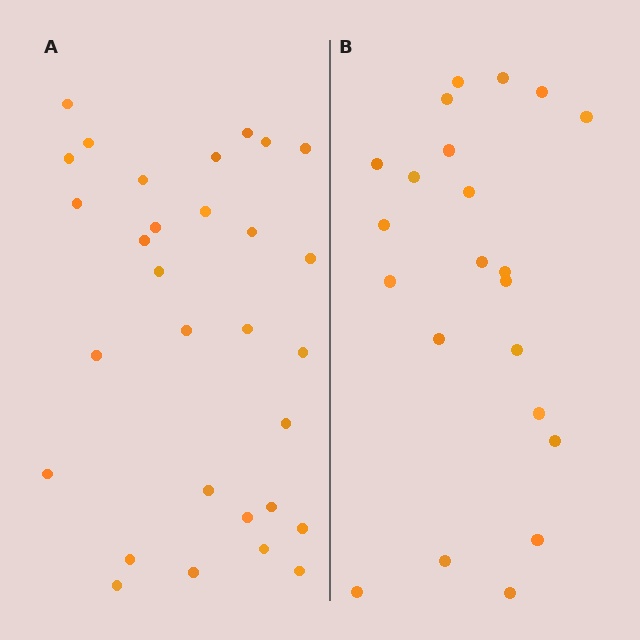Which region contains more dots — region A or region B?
Region A (the left region) has more dots.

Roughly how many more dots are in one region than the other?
Region A has roughly 8 or so more dots than region B.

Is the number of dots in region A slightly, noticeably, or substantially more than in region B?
Region A has noticeably more, but not dramatically so. The ratio is roughly 1.4 to 1.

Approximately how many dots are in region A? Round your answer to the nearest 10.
About 30 dots.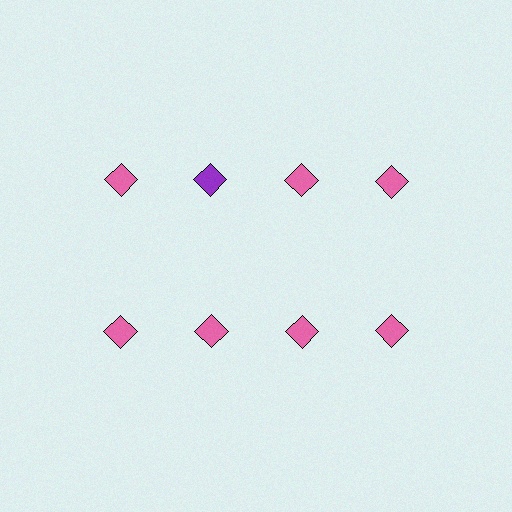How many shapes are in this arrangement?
There are 8 shapes arranged in a grid pattern.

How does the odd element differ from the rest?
It has a different color: purple instead of pink.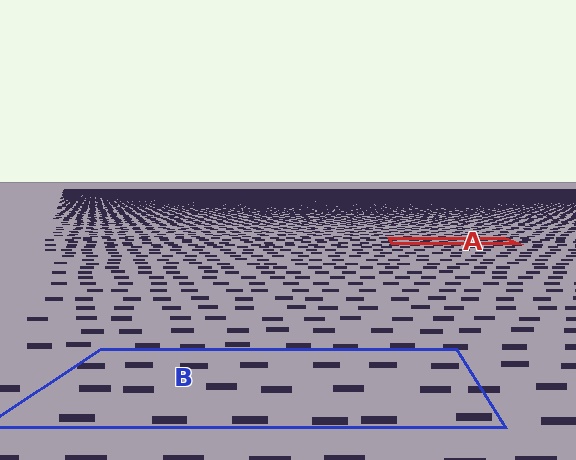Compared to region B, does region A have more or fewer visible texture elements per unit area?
Region A has more texture elements per unit area — they are packed more densely because it is farther away.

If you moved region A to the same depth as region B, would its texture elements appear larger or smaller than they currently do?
They would appear larger. At a closer depth, the same texture elements are projected at a bigger on-screen size.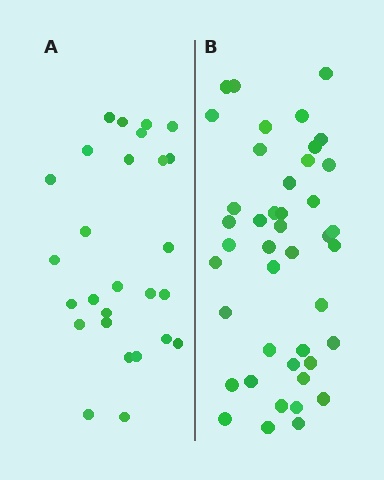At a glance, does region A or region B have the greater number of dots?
Region B (the right region) has more dots.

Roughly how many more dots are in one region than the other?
Region B has approximately 15 more dots than region A.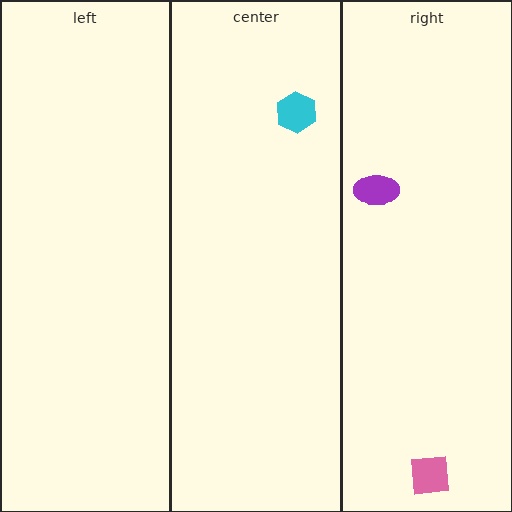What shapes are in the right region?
The pink square, the purple ellipse.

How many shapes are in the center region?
1.